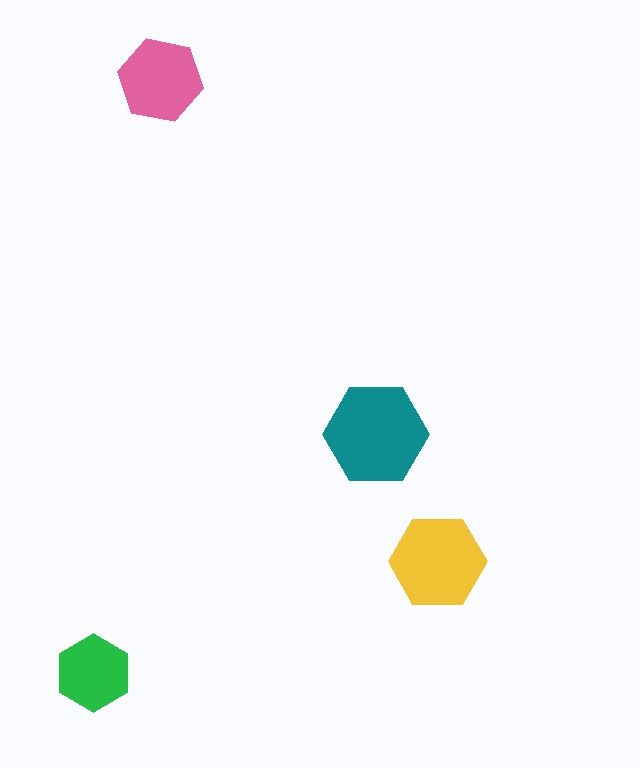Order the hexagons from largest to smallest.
the teal one, the yellow one, the pink one, the green one.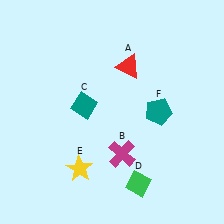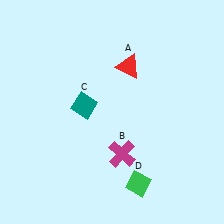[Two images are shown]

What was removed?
The yellow star (E), the teal pentagon (F) were removed in Image 2.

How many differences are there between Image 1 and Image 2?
There are 2 differences between the two images.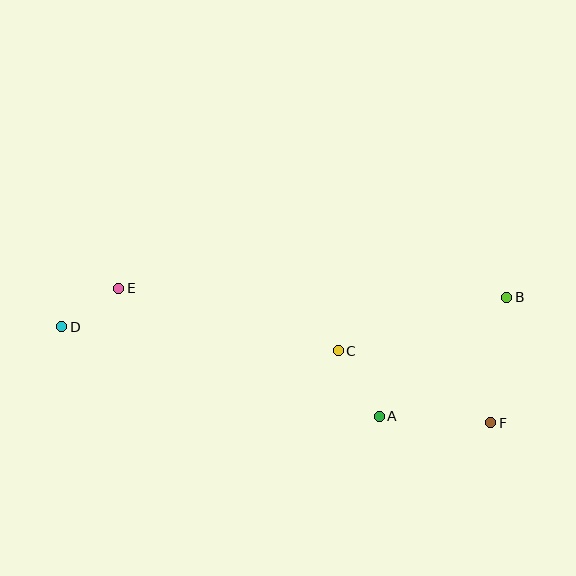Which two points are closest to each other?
Points D and E are closest to each other.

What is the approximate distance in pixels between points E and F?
The distance between E and F is approximately 396 pixels.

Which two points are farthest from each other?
Points B and D are farthest from each other.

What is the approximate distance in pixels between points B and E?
The distance between B and E is approximately 388 pixels.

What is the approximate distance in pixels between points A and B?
The distance between A and B is approximately 174 pixels.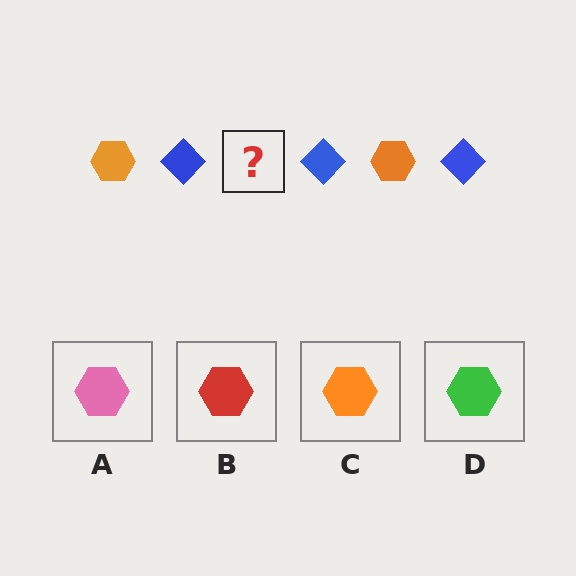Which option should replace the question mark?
Option C.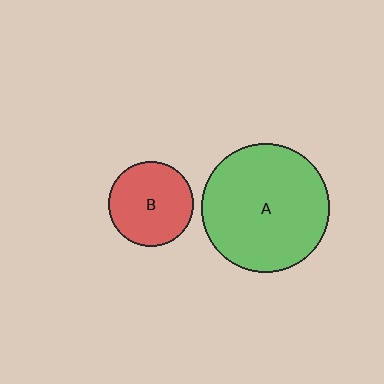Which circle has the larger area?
Circle A (green).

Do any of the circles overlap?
No, none of the circles overlap.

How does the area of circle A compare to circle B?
Approximately 2.3 times.